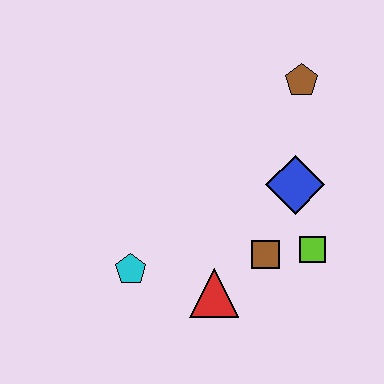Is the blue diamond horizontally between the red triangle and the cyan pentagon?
No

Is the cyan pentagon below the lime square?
Yes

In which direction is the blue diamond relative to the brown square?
The blue diamond is above the brown square.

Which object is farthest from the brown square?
The brown pentagon is farthest from the brown square.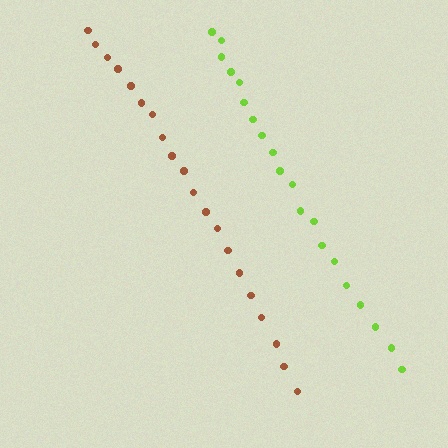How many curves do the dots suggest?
There are 2 distinct paths.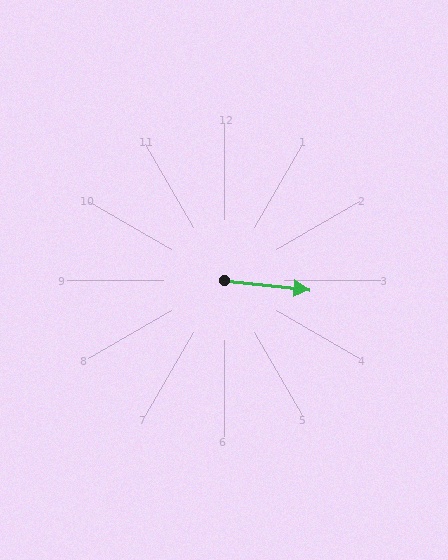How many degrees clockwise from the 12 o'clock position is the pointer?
Approximately 96 degrees.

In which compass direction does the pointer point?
East.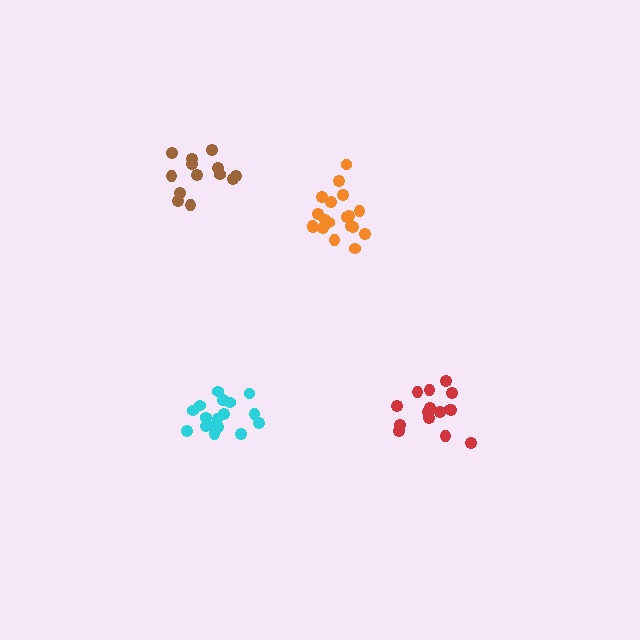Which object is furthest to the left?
The brown cluster is leftmost.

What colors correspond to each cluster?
The clusters are colored: orange, red, brown, cyan.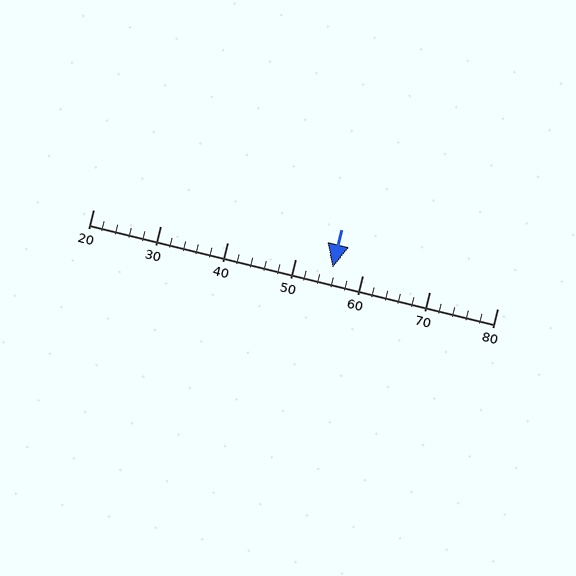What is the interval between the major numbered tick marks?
The major tick marks are spaced 10 units apart.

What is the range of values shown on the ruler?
The ruler shows values from 20 to 80.